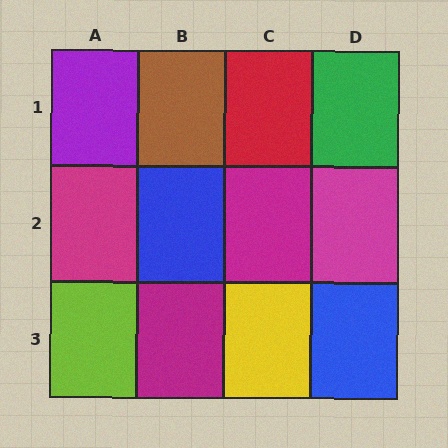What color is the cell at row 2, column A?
Magenta.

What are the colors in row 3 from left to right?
Lime, magenta, yellow, blue.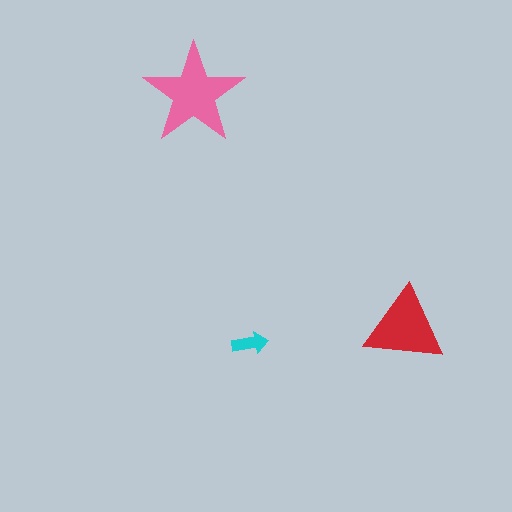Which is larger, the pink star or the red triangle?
The pink star.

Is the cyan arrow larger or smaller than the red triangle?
Smaller.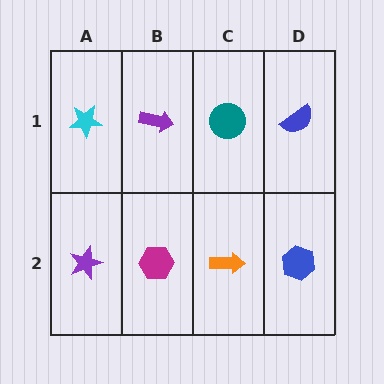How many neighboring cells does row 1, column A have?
2.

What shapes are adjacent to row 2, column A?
A cyan star (row 1, column A), a magenta hexagon (row 2, column B).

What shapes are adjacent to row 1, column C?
An orange arrow (row 2, column C), a purple arrow (row 1, column B), a blue semicircle (row 1, column D).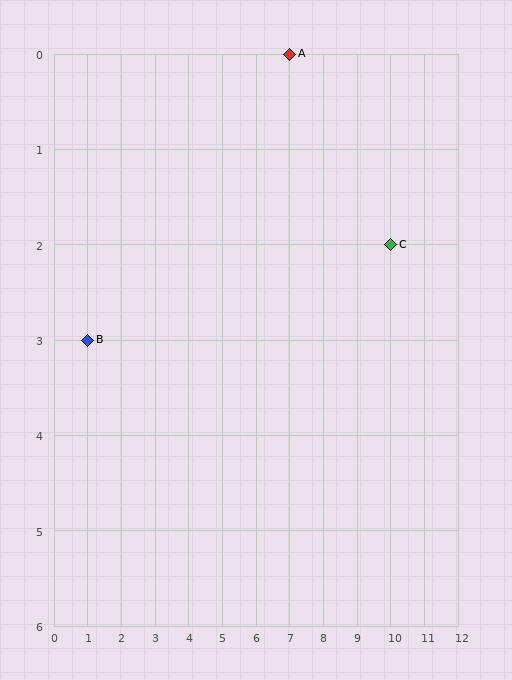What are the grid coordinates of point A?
Point A is at grid coordinates (7, 0).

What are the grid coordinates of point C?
Point C is at grid coordinates (10, 2).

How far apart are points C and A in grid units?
Points C and A are 3 columns and 2 rows apart (about 3.6 grid units diagonally).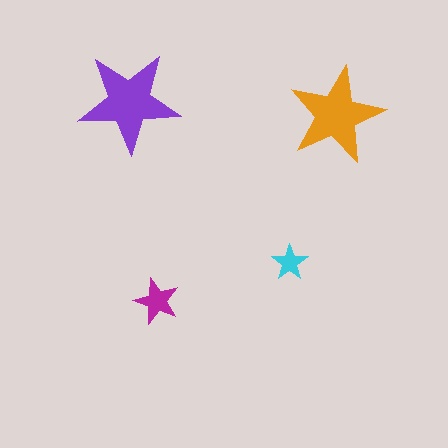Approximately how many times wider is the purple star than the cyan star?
About 3 times wider.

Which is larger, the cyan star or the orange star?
The orange one.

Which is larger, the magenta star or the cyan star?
The magenta one.